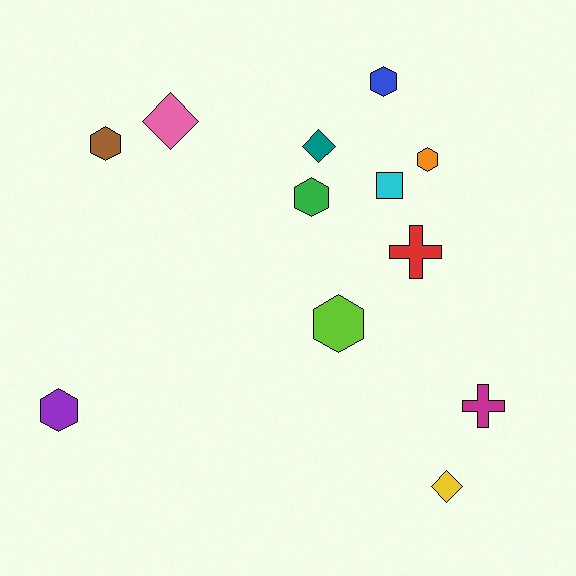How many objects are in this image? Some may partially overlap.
There are 12 objects.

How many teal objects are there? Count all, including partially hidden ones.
There is 1 teal object.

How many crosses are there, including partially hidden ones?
There are 2 crosses.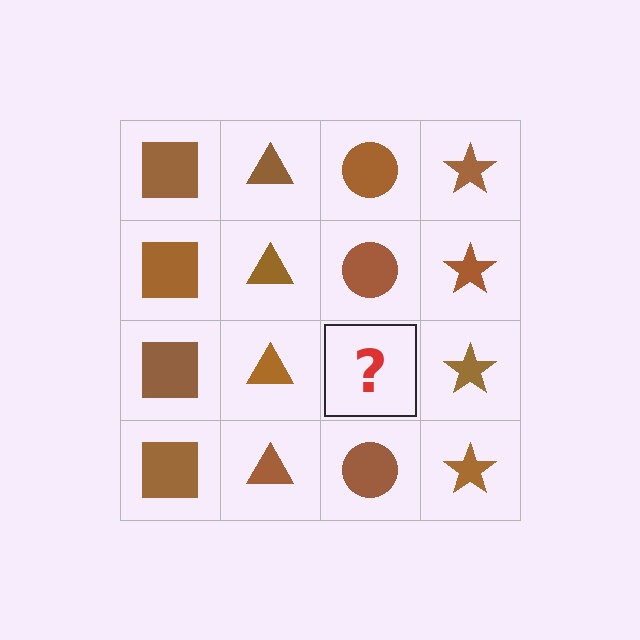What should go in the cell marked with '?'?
The missing cell should contain a brown circle.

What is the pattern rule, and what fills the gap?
The rule is that each column has a consistent shape. The gap should be filled with a brown circle.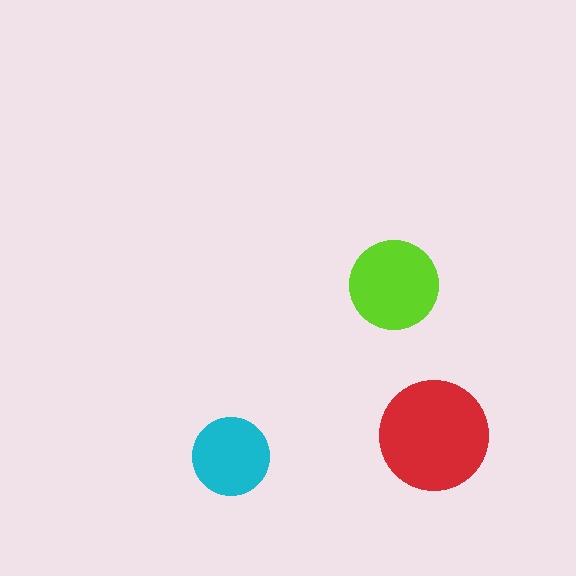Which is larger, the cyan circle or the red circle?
The red one.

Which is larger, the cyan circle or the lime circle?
The lime one.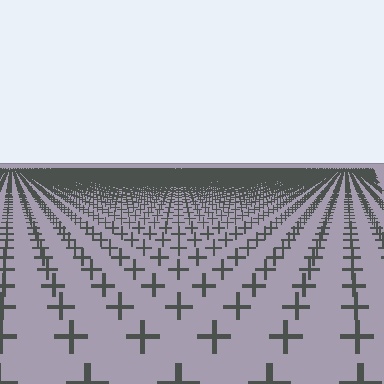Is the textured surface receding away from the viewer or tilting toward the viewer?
The surface is receding away from the viewer. Texture elements get smaller and denser toward the top.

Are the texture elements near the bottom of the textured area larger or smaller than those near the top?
Larger. Near the bottom, elements are closer to the viewer and appear at a bigger on-screen size.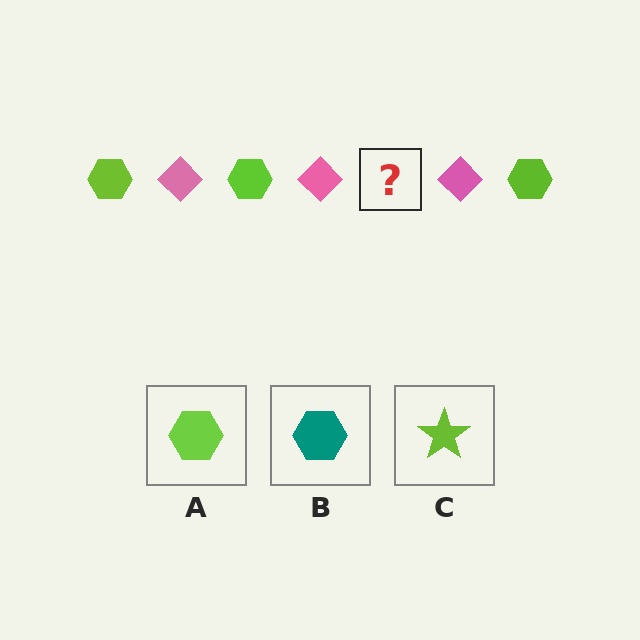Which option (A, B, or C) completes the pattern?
A.